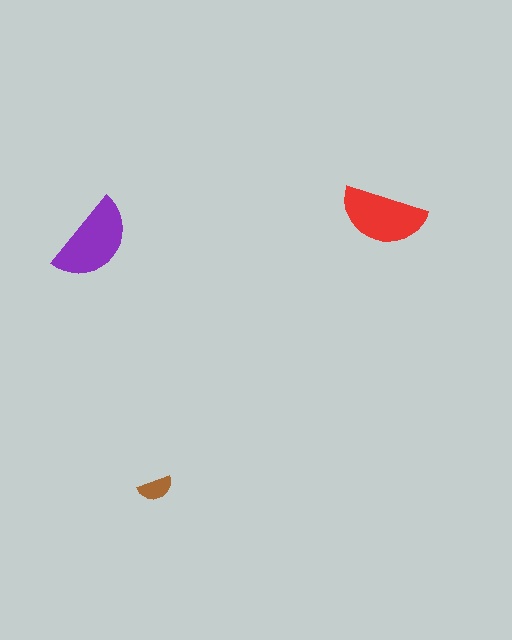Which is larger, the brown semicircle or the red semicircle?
The red one.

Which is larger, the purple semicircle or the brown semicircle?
The purple one.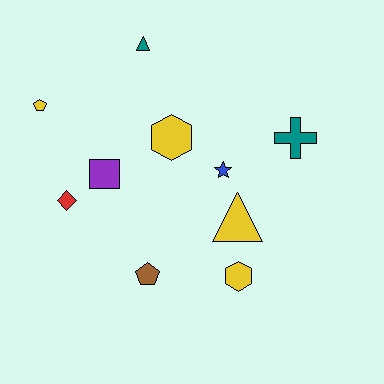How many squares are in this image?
There is 1 square.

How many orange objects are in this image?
There are no orange objects.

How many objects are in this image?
There are 10 objects.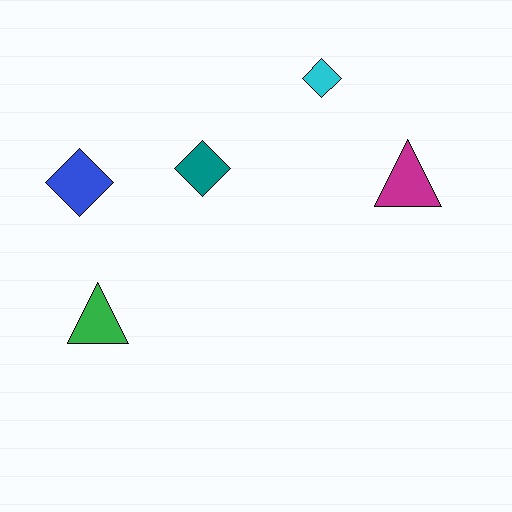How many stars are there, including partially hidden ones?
There are no stars.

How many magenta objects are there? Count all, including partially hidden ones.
There is 1 magenta object.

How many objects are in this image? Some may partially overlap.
There are 5 objects.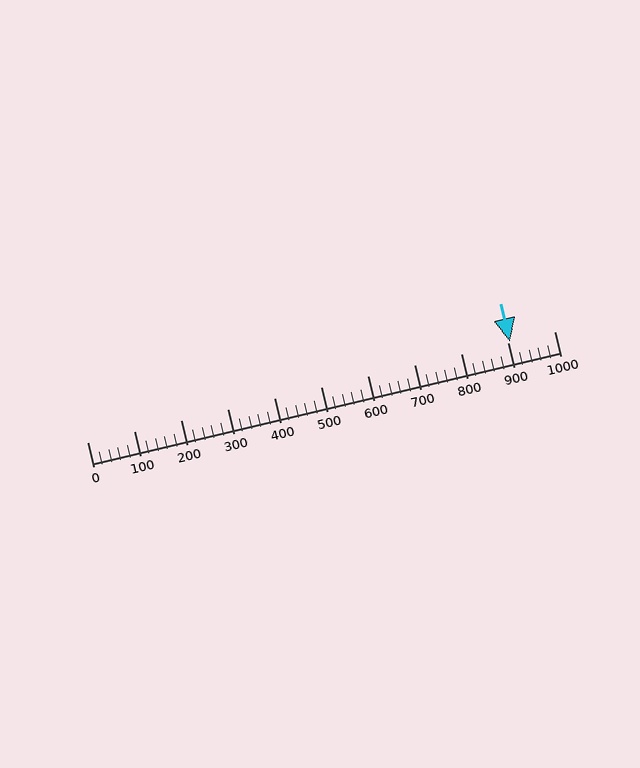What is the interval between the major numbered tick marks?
The major tick marks are spaced 100 units apart.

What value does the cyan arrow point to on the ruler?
The cyan arrow points to approximately 904.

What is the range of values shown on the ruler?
The ruler shows values from 0 to 1000.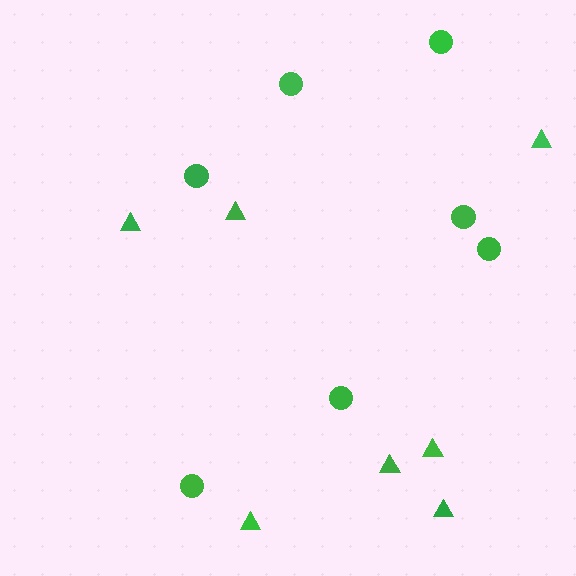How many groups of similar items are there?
There are 2 groups: one group of triangles (7) and one group of circles (7).